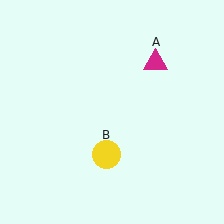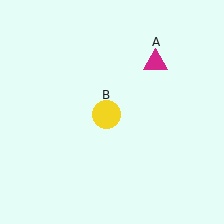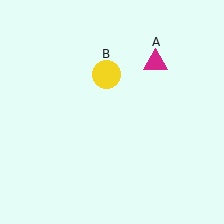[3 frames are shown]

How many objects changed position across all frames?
1 object changed position: yellow circle (object B).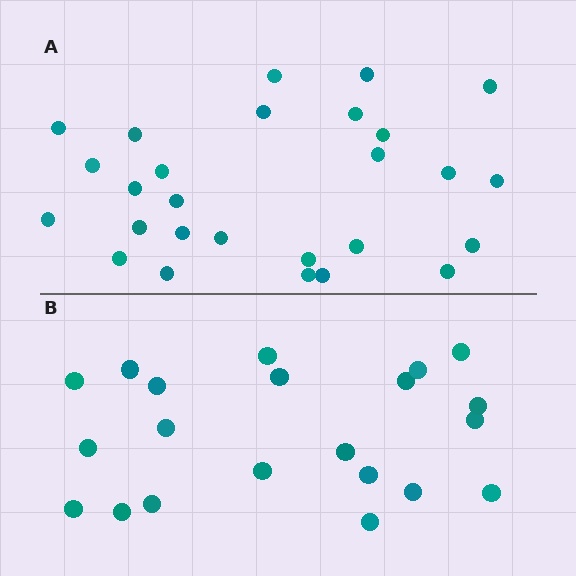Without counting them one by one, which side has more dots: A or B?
Region A (the top region) has more dots.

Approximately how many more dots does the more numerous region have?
Region A has about 6 more dots than region B.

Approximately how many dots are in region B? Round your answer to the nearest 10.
About 20 dots. (The exact count is 21, which rounds to 20.)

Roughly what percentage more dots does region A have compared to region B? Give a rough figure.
About 30% more.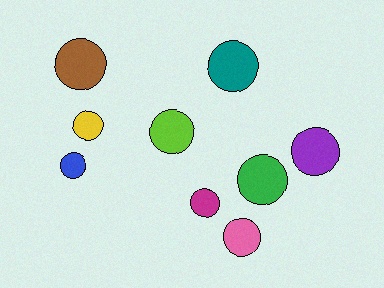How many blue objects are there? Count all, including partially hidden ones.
There is 1 blue object.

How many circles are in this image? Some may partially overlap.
There are 9 circles.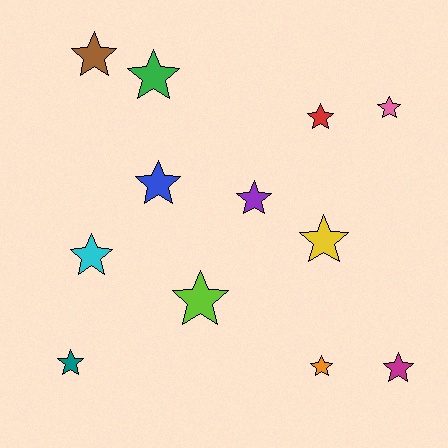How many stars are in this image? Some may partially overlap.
There are 12 stars.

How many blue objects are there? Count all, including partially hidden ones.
There is 1 blue object.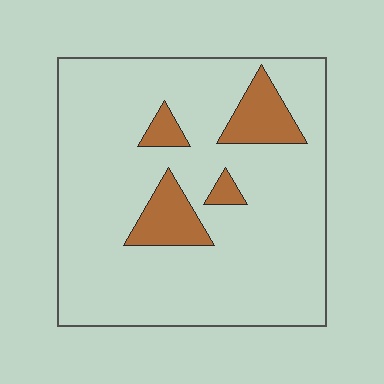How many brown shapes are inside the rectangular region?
4.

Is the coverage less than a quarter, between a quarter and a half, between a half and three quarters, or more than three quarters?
Less than a quarter.